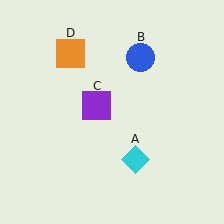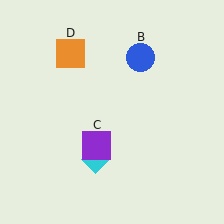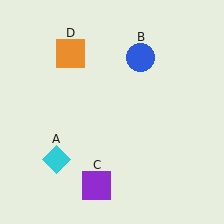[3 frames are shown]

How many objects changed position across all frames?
2 objects changed position: cyan diamond (object A), purple square (object C).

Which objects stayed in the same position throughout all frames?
Blue circle (object B) and orange square (object D) remained stationary.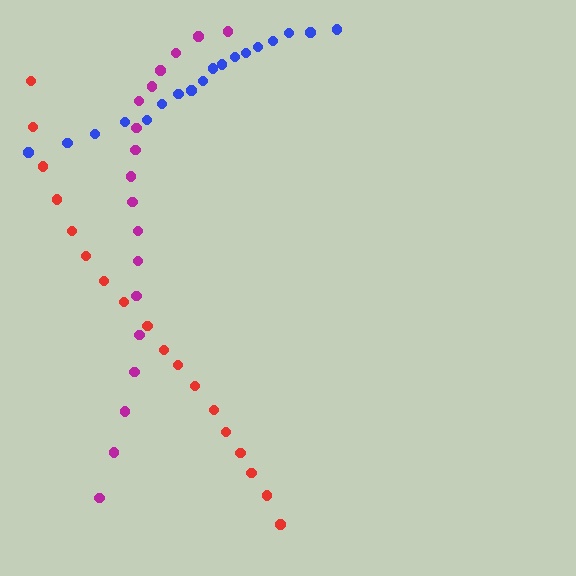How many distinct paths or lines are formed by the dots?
There are 3 distinct paths.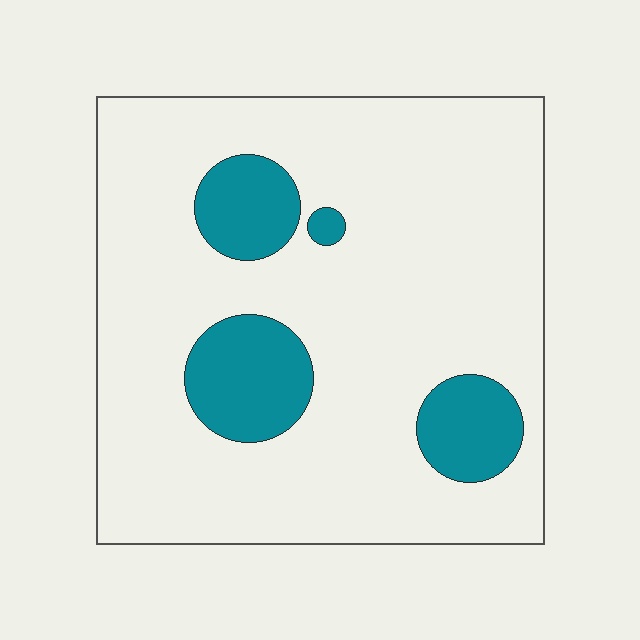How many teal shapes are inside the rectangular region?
4.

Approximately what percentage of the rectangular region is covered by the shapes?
Approximately 15%.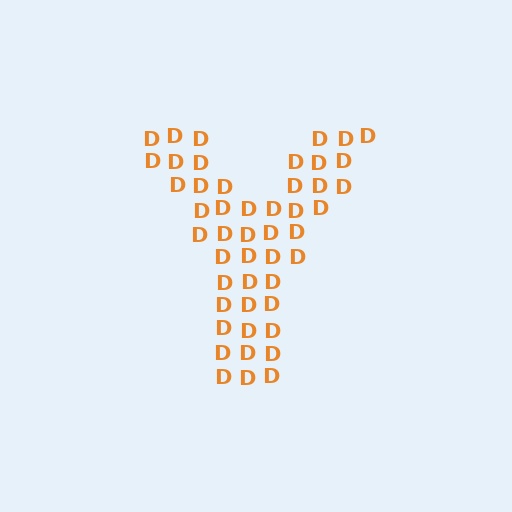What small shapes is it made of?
It is made of small letter D's.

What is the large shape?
The large shape is the letter Y.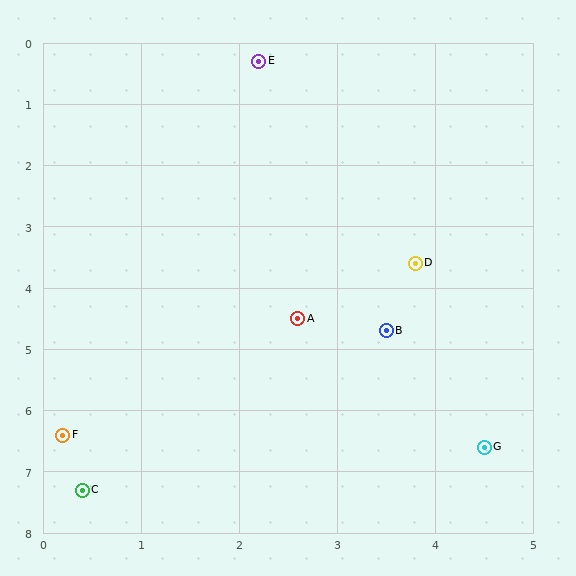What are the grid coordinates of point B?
Point B is at approximately (3.5, 4.7).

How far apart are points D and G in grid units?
Points D and G are about 3.1 grid units apart.